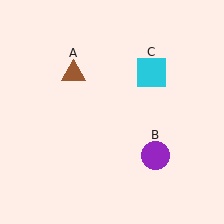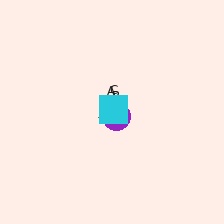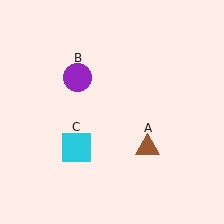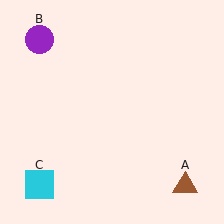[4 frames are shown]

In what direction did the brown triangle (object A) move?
The brown triangle (object A) moved down and to the right.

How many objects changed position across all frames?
3 objects changed position: brown triangle (object A), purple circle (object B), cyan square (object C).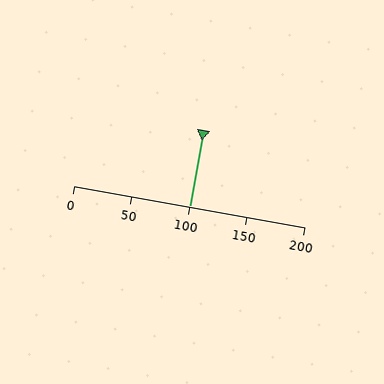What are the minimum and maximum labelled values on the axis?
The axis runs from 0 to 200.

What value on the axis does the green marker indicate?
The marker indicates approximately 100.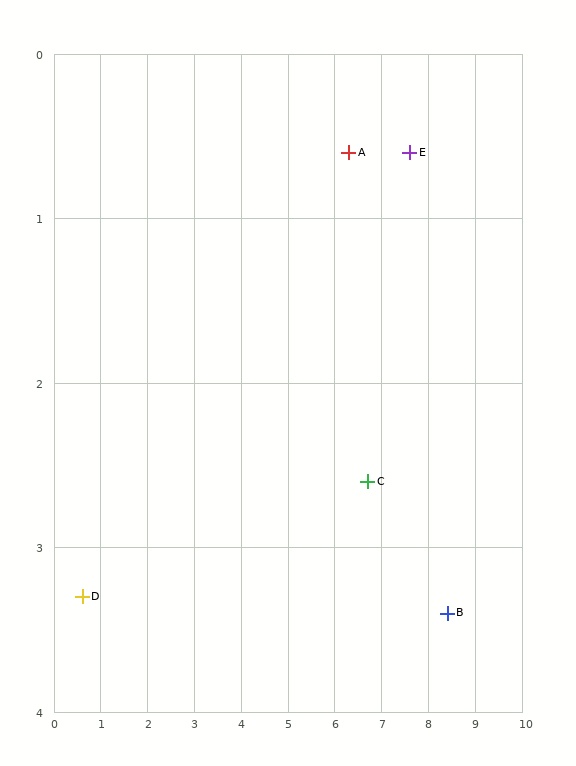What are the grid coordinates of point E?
Point E is at approximately (7.6, 0.6).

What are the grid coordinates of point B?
Point B is at approximately (8.4, 3.4).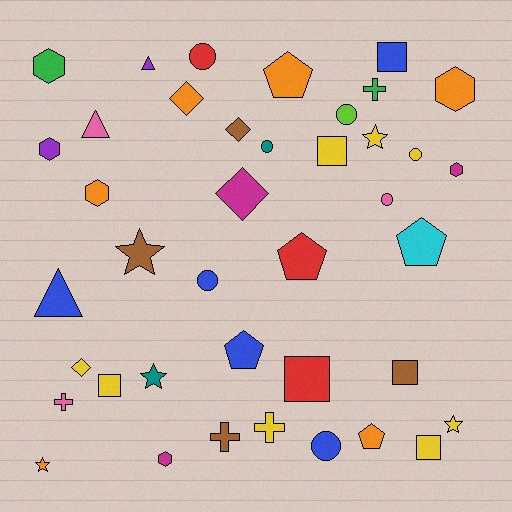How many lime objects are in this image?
There is 1 lime object.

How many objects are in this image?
There are 40 objects.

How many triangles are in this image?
There are 3 triangles.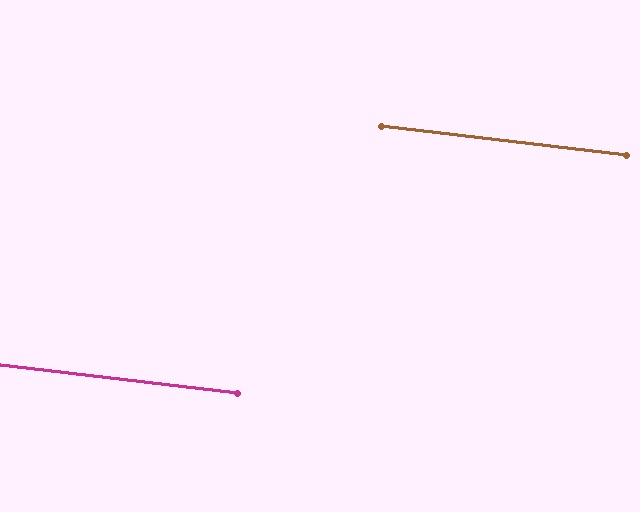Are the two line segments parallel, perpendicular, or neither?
Parallel — their directions differ by only 0.2°.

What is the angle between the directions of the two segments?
Approximately 0 degrees.